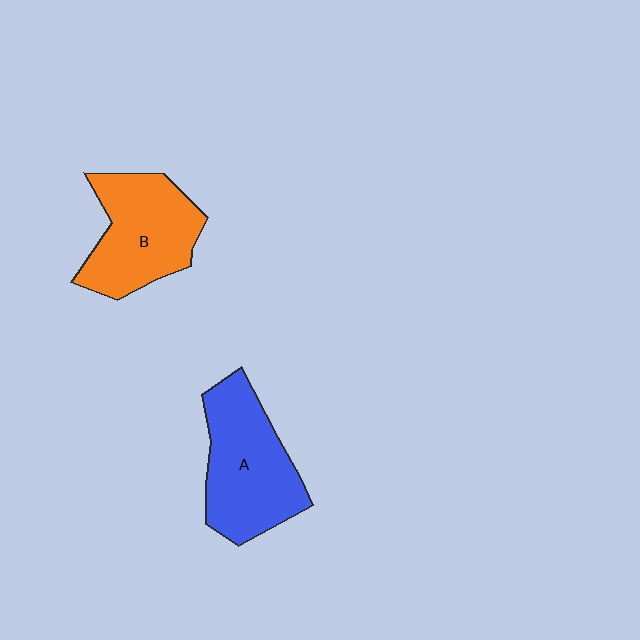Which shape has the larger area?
Shape A (blue).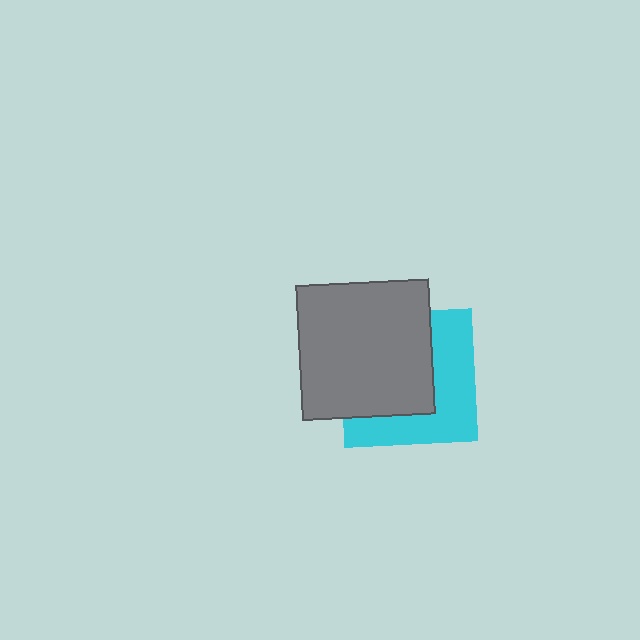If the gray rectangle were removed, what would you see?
You would see the complete cyan square.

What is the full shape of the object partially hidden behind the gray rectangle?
The partially hidden object is a cyan square.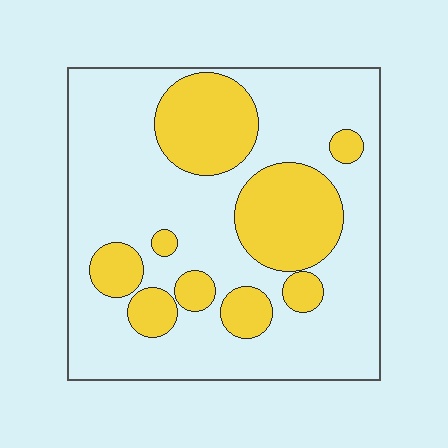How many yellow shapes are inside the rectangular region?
9.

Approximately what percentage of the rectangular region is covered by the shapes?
Approximately 30%.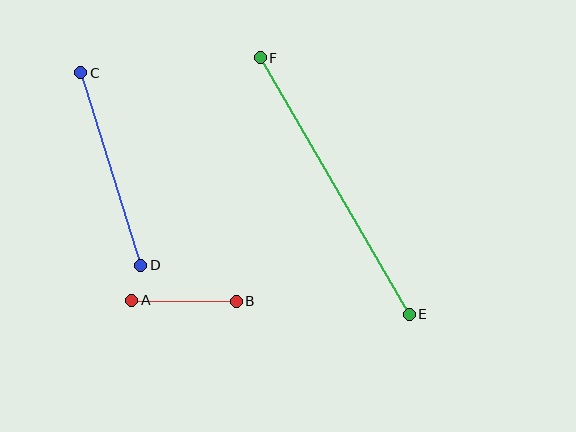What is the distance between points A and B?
The distance is approximately 104 pixels.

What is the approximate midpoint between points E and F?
The midpoint is at approximately (335, 186) pixels.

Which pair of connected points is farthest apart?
Points E and F are farthest apart.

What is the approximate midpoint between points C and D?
The midpoint is at approximately (111, 169) pixels.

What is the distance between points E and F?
The distance is approximately 297 pixels.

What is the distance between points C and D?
The distance is approximately 202 pixels.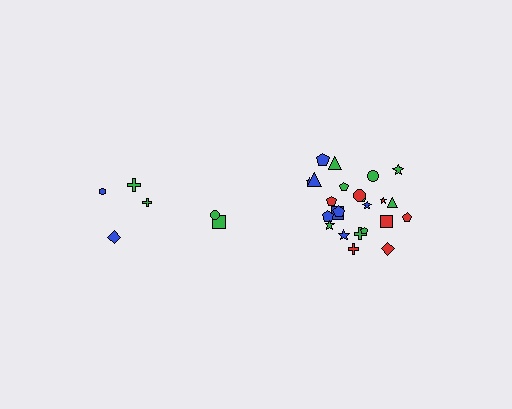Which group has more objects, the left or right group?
The right group.